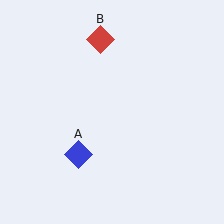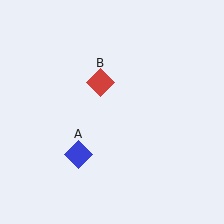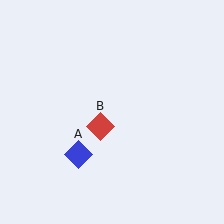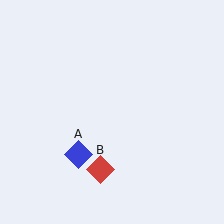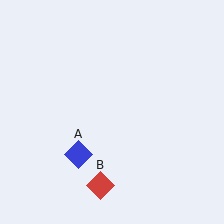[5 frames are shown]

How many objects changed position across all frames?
1 object changed position: red diamond (object B).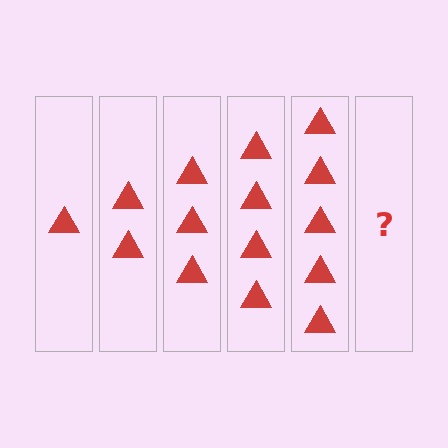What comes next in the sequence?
The next element should be 6 triangles.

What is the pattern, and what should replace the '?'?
The pattern is that each step adds one more triangle. The '?' should be 6 triangles.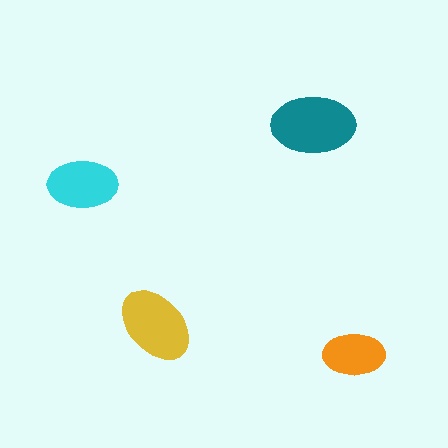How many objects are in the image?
There are 4 objects in the image.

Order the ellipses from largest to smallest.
the teal one, the yellow one, the cyan one, the orange one.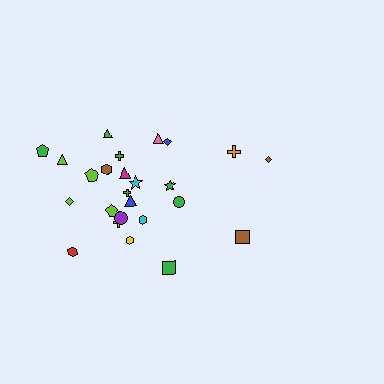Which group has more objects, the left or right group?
The left group.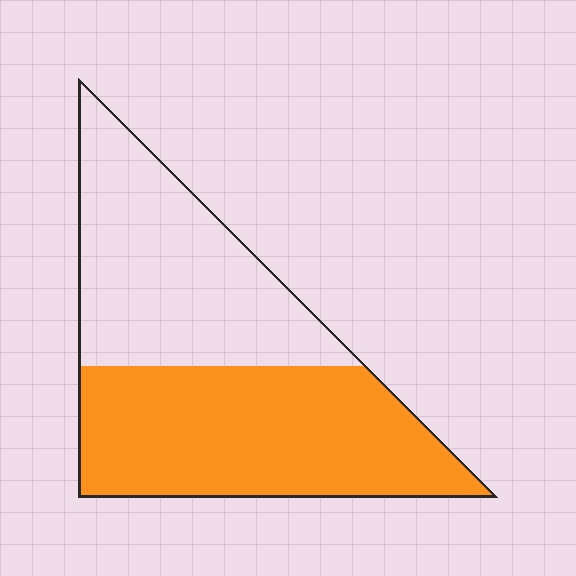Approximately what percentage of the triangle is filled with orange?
Approximately 55%.